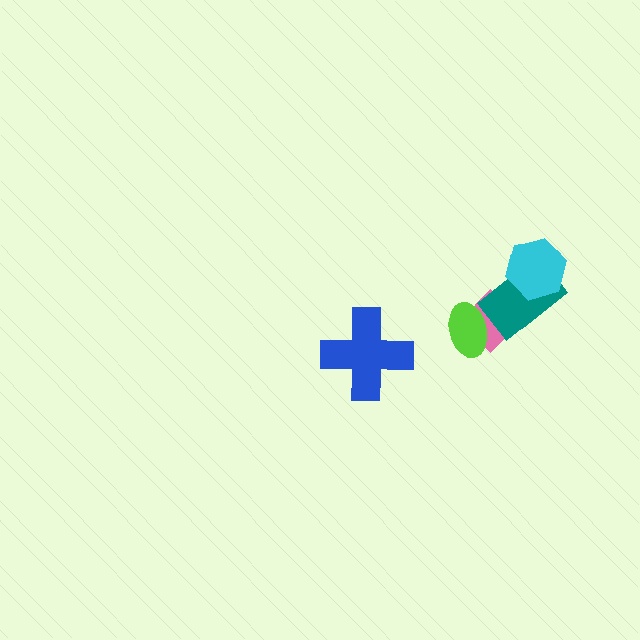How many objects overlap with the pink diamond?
2 objects overlap with the pink diamond.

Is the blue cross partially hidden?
No, no other shape covers it.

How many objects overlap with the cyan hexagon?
1 object overlaps with the cyan hexagon.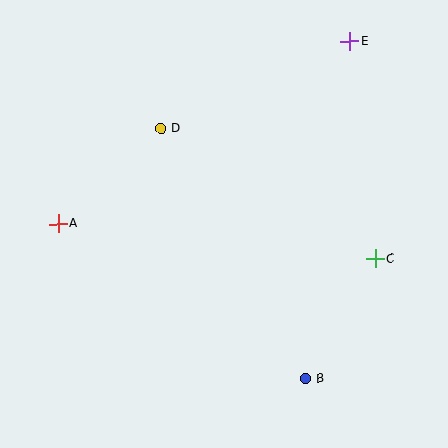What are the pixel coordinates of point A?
Point A is at (58, 224).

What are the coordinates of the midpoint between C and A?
The midpoint between C and A is at (217, 241).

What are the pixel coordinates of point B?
Point B is at (306, 378).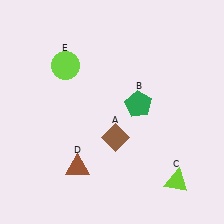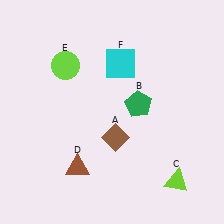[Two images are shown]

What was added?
A cyan square (F) was added in Image 2.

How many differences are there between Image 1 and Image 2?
There is 1 difference between the two images.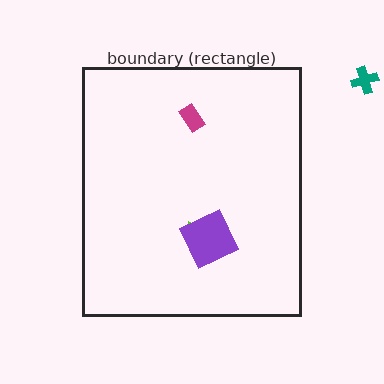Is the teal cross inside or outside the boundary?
Outside.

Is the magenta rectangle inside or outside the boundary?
Inside.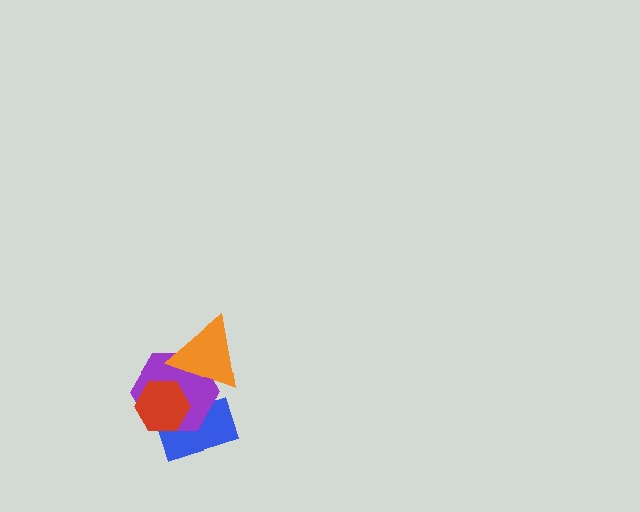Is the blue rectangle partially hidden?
Yes, it is partially covered by another shape.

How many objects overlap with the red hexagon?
2 objects overlap with the red hexagon.